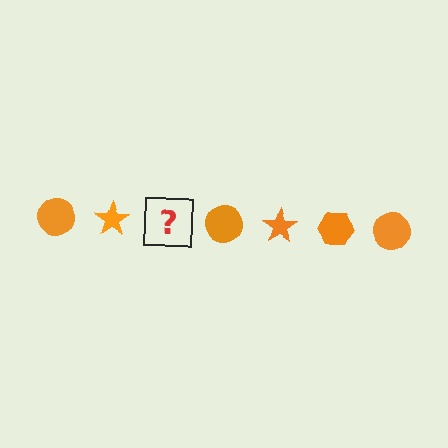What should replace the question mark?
The question mark should be replaced with an orange hexagon.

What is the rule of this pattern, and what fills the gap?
The rule is that the pattern cycles through circle, star, hexagon shapes in orange. The gap should be filled with an orange hexagon.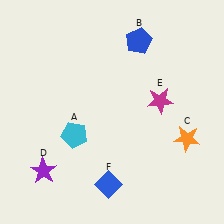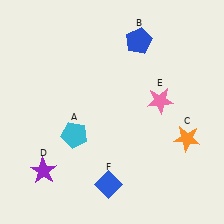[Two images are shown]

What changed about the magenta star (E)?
In Image 1, E is magenta. In Image 2, it changed to pink.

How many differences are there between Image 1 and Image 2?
There is 1 difference between the two images.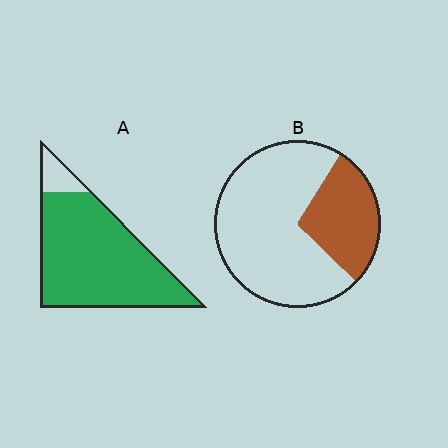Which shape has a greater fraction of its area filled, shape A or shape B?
Shape A.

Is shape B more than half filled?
No.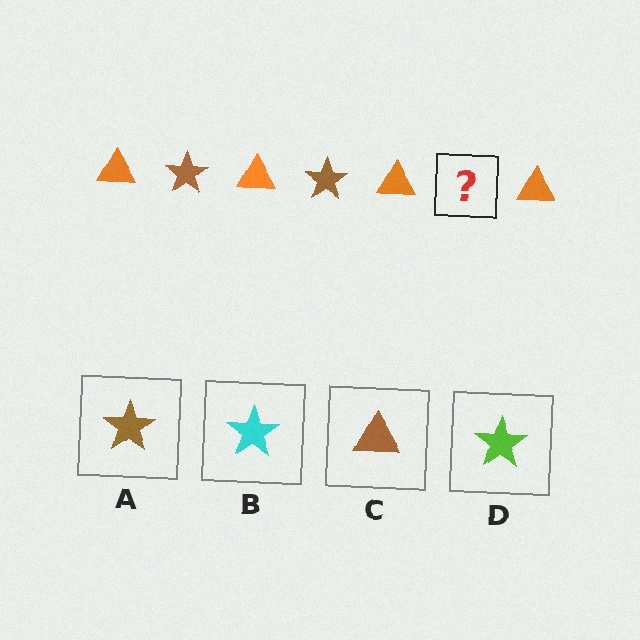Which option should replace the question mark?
Option A.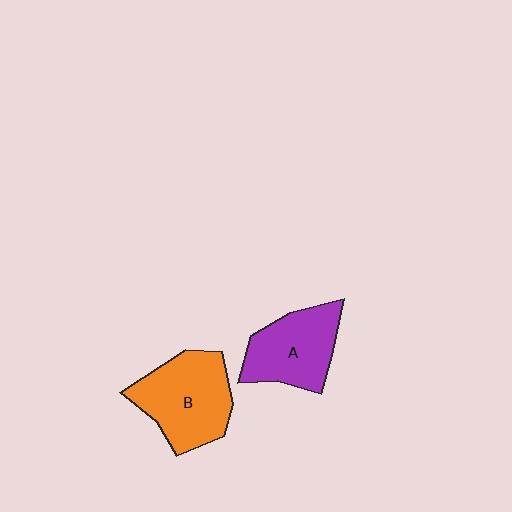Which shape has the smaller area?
Shape A (purple).